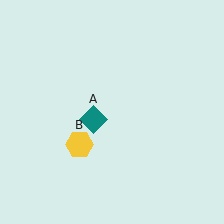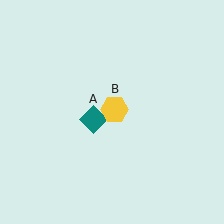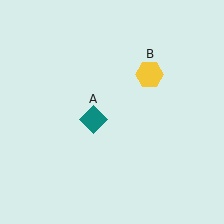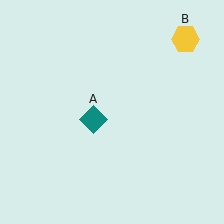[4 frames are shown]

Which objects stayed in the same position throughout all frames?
Teal diamond (object A) remained stationary.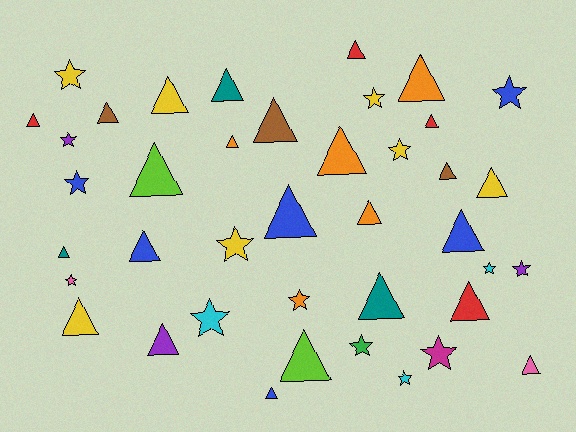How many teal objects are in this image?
There are 3 teal objects.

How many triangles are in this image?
There are 25 triangles.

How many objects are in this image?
There are 40 objects.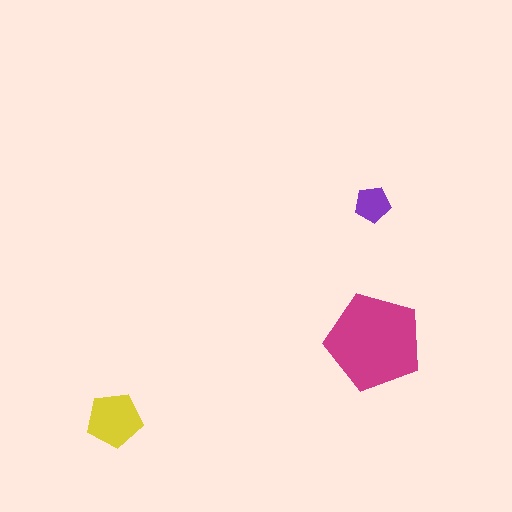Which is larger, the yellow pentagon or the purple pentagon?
The yellow one.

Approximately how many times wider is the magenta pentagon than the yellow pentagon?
About 2 times wider.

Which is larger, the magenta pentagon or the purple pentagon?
The magenta one.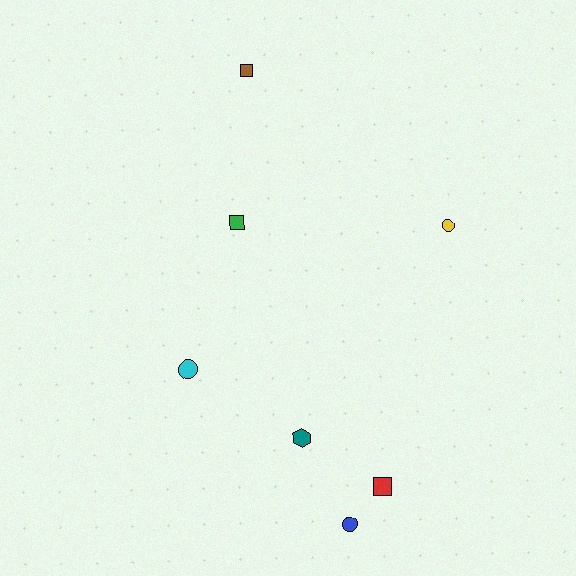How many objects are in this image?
There are 7 objects.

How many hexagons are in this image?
There is 1 hexagon.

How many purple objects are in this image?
There are no purple objects.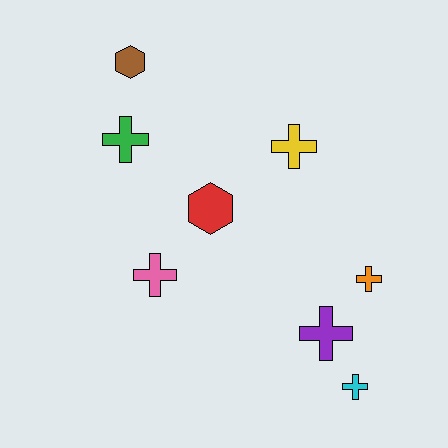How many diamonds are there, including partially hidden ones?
There are no diamonds.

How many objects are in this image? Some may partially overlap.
There are 8 objects.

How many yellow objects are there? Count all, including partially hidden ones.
There is 1 yellow object.